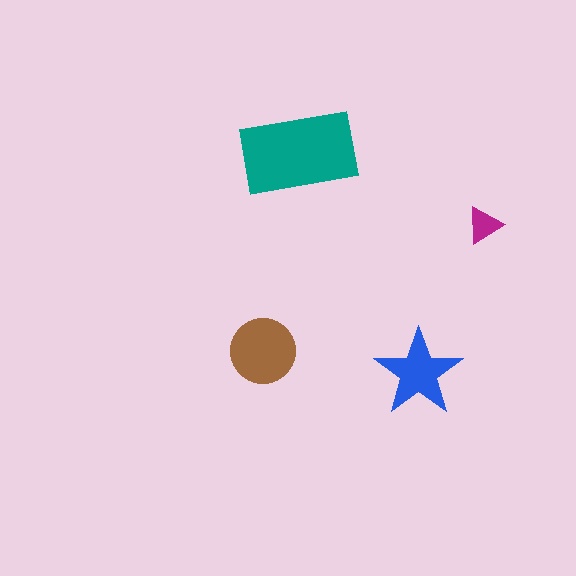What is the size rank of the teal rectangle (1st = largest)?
1st.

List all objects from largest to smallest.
The teal rectangle, the brown circle, the blue star, the magenta triangle.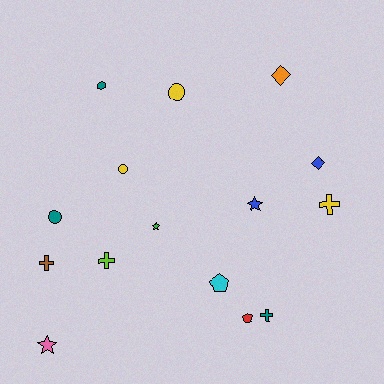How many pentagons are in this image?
There are 2 pentagons.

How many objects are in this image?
There are 15 objects.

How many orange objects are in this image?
There is 1 orange object.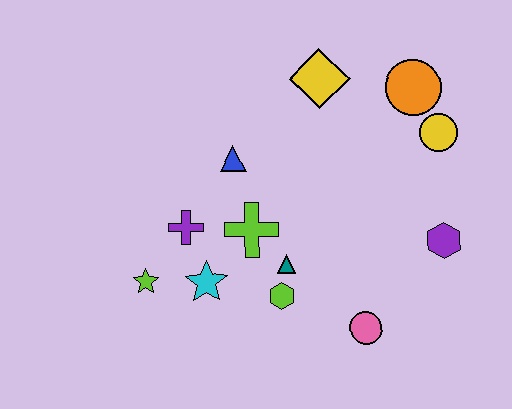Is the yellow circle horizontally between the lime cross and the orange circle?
No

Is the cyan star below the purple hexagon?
Yes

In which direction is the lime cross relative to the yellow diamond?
The lime cross is below the yellow diamond.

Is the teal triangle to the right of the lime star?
Yes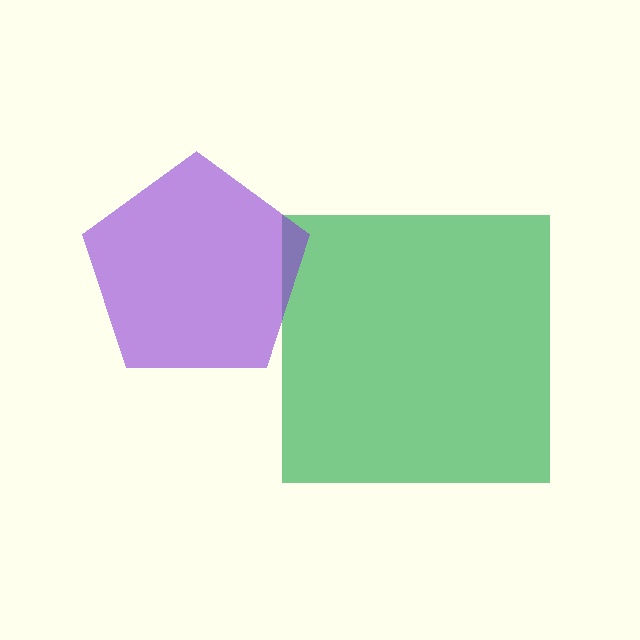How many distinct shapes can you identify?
There are 2 distinct shapes: a green square, a purple pentagon.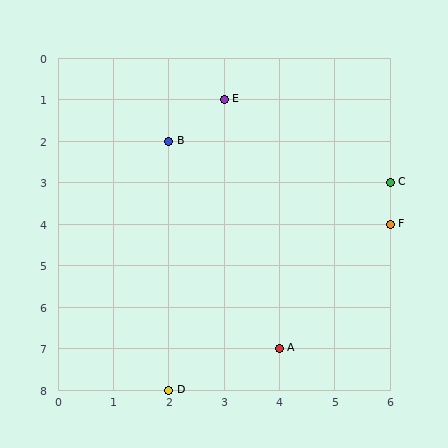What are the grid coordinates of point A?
Point A is at grid coordinates (4, 7).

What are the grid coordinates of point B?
Point B is at grid coordinates (2, 2).